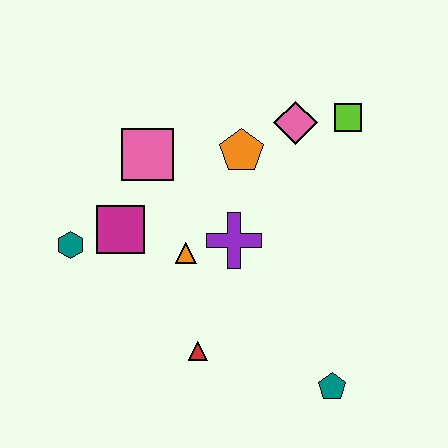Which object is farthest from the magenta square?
The teal pentagon is farthest from the magenta square.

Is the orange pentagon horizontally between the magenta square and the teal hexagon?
No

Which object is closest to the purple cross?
The orange triangle is closest to the purple cross.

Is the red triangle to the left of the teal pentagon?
Yes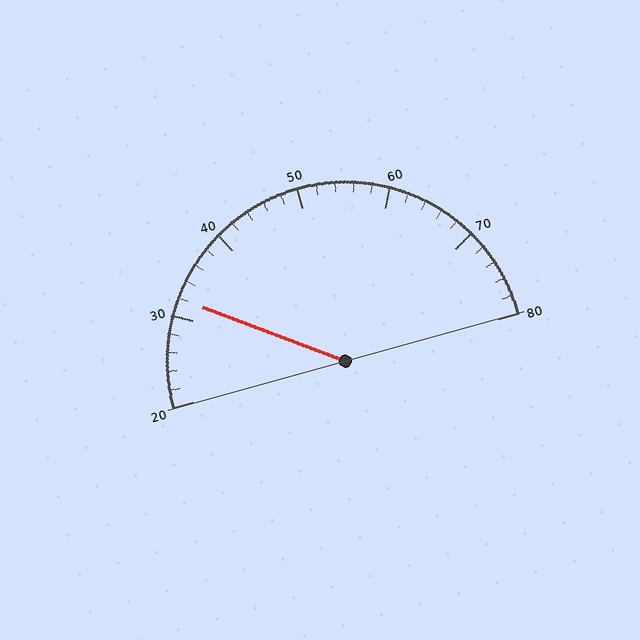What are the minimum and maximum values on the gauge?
The gauge ranges from 20 to 80.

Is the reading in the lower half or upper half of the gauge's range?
The reading is in the lower half of the range (20 to 80).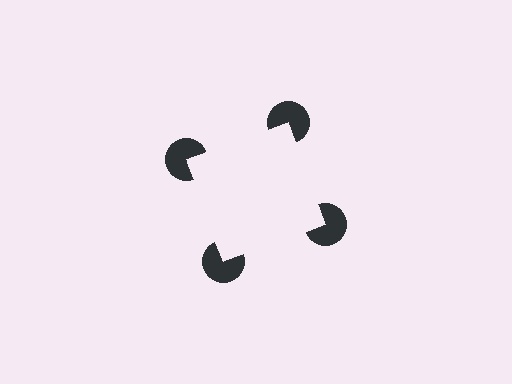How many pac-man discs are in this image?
There are 4 — one at each vertex of the illusory square.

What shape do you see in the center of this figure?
An illusory square — its edges are inferred from the aligned wedge cuts in the pac-man discs, not physically drawn.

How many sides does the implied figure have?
4 sides.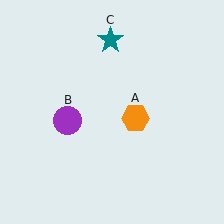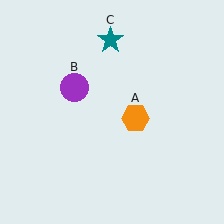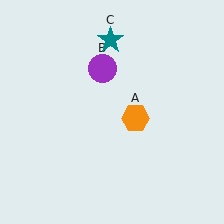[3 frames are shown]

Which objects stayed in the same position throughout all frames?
Orange hexagon (object A) and teal star (object C) remained stationary.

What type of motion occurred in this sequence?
The purple circle (object B) rotated clockwise around the center of the scene.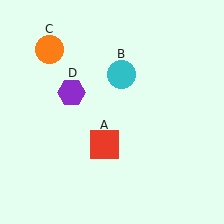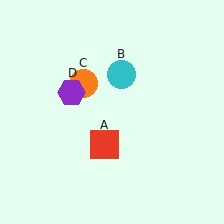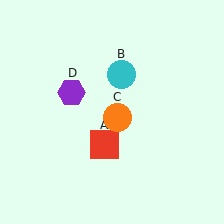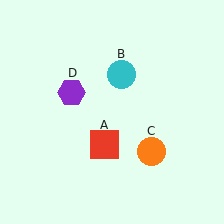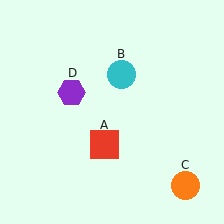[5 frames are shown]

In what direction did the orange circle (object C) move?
The orange circle (object C) moved down and to the right.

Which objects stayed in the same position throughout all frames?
Red square (object A) and cyan circle (object B) and purple hexagon (object D) remained stationary.